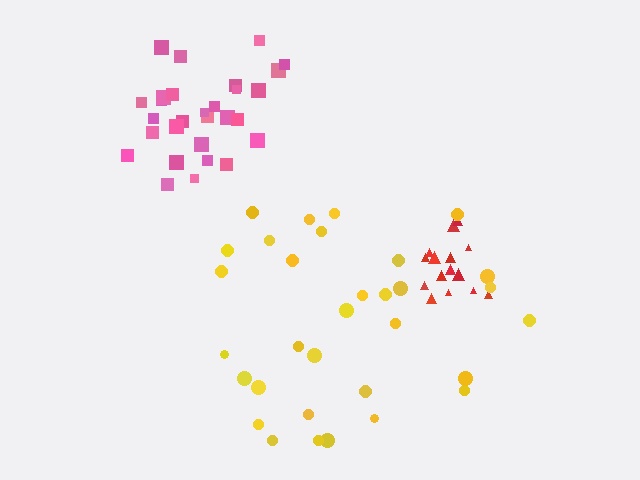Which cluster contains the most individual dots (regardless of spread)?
Yellow (32).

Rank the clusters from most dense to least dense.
red, pink, yellow.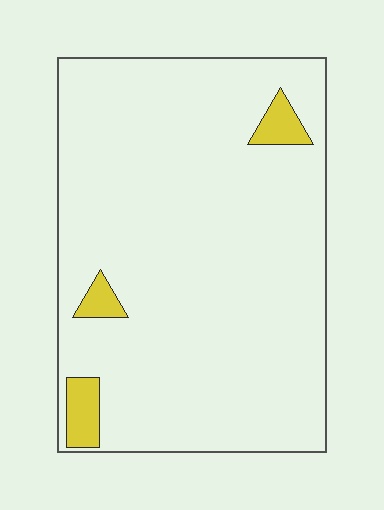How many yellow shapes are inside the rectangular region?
3.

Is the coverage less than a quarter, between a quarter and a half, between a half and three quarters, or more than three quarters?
Less than a quarter.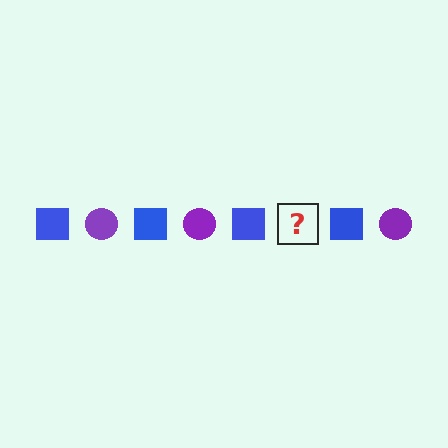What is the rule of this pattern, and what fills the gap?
The rule is that the pattern alternates between blue square and purple circle. The gap should be filled with a purple circle.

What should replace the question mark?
The question mark should be replaced with a purple circle.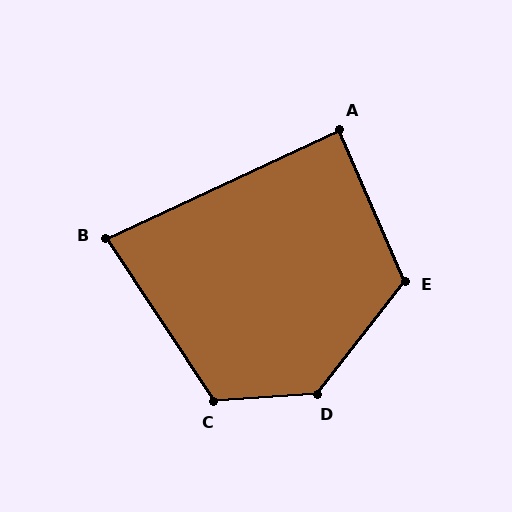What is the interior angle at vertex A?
Approximately 88 degrees (approximately right).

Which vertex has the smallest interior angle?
B, at approximately 81 degrees.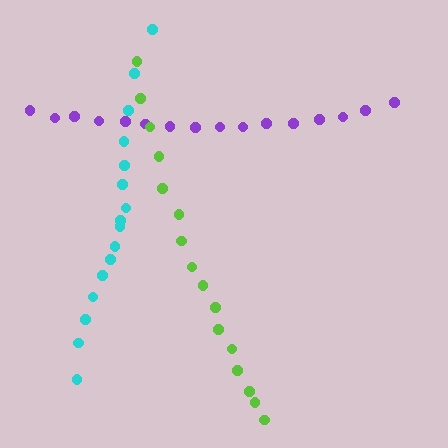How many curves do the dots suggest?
There are 3 distinct paths.